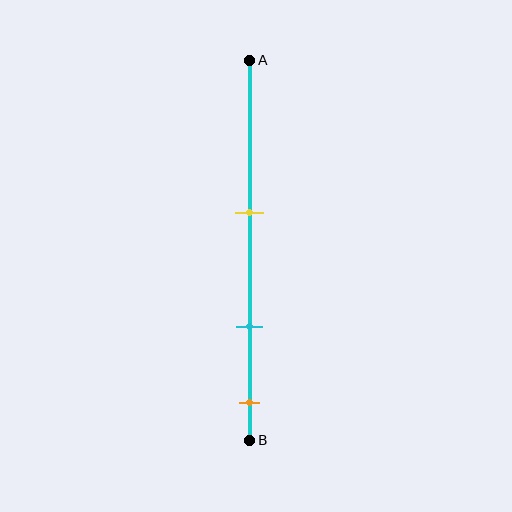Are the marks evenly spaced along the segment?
Yes, the marks are approximately evenly spaced.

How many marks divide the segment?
There are 3 marks dividing the segment.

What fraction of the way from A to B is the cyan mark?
The cyan mark is approximately 70% (0.7) of the way from A to B.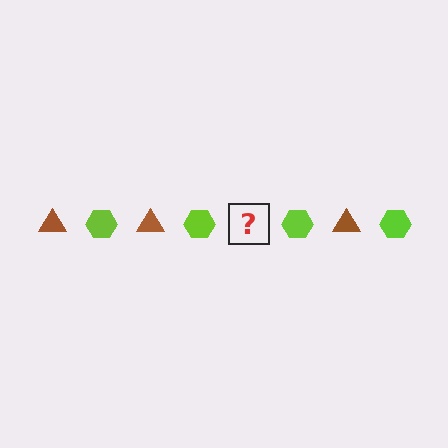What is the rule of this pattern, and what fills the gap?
The rule is that the pattern alternates between brown triangle and lime hexagon. The gap should be filled with a brown triangle.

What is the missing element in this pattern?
The missing element is a brown triangle.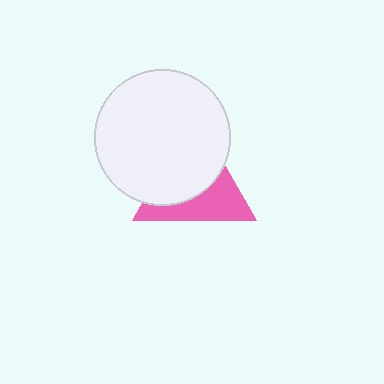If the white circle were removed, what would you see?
You would see the complete pink triangle.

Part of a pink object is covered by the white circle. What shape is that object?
It is a triangle.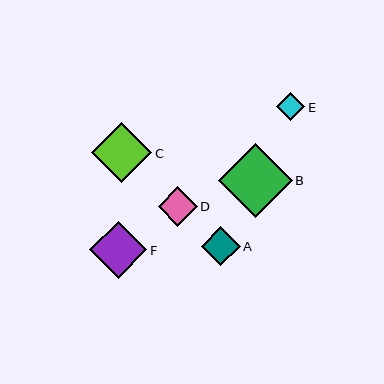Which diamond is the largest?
Diamond B is the largest with a size of approximately 74 pixels.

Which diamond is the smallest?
Diamond E is the smallest with a size of approximately 28 pixels.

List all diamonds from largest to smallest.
From largest to smallest: B, C, F, D, A, E.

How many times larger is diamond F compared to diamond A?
Diamond F is approximately 1.5 times the size of diamond A.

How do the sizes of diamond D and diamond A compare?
Diamond D and diamond A are approximately the same size.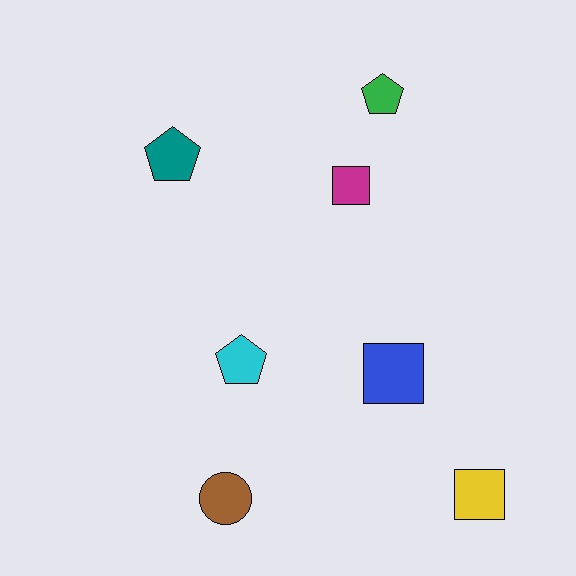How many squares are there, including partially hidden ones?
There are 3 squares.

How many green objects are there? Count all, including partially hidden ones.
There is 1 green object.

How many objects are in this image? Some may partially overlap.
There are 7 objects.